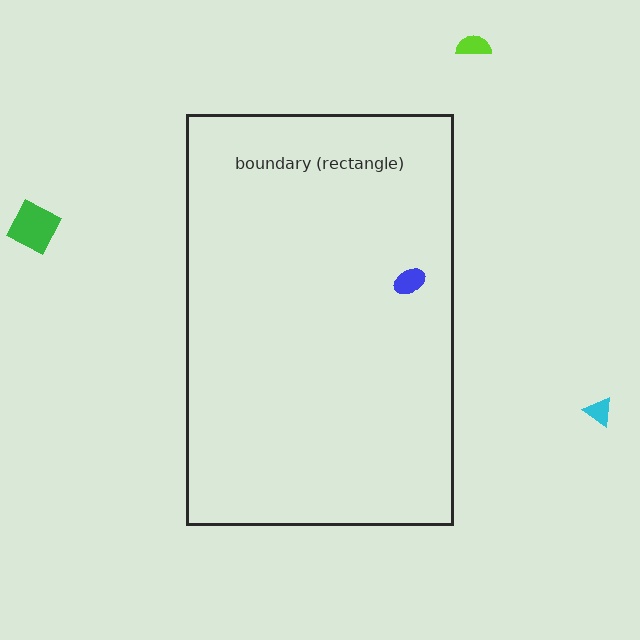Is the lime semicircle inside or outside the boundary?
Outside.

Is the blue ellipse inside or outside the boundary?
Inside.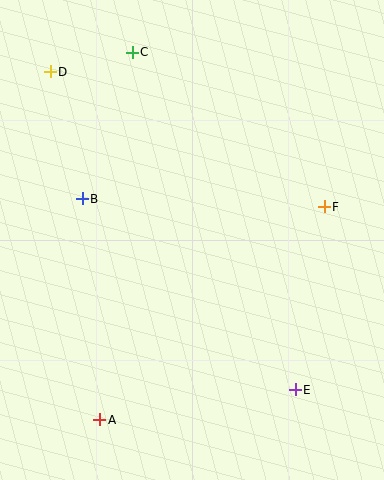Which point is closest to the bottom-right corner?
Point E is closest to the bottom-right corner.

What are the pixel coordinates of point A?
Point A is at (100, 420).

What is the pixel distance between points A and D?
The distance between A and D is 351 pixels.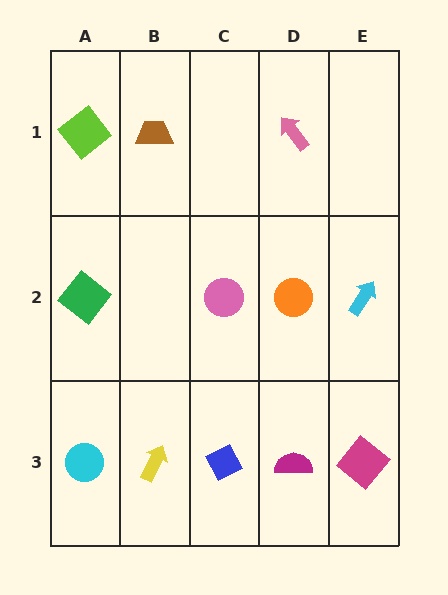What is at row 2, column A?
A green diamond.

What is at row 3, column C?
A blue diamond.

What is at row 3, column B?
A yellow arrow.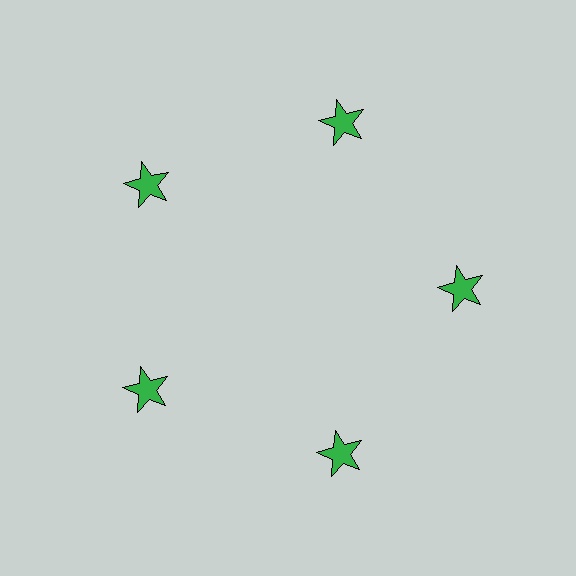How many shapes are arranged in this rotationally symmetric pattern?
There are 5 shapes, arranged in 5 groups of 1.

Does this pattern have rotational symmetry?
Yes, this pattern has 5-fold rotational symmetry. It looks the same after rotating 72 degrees around the center.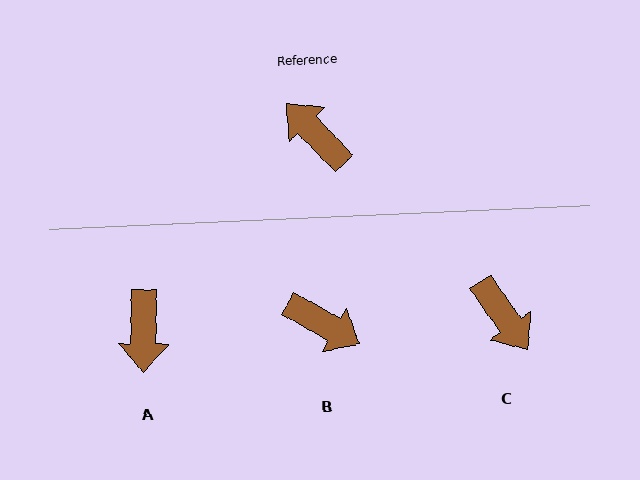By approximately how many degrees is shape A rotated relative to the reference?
Approximately 135 degrees counter-clockwise.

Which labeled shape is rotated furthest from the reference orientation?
C, about 171 degrees away.